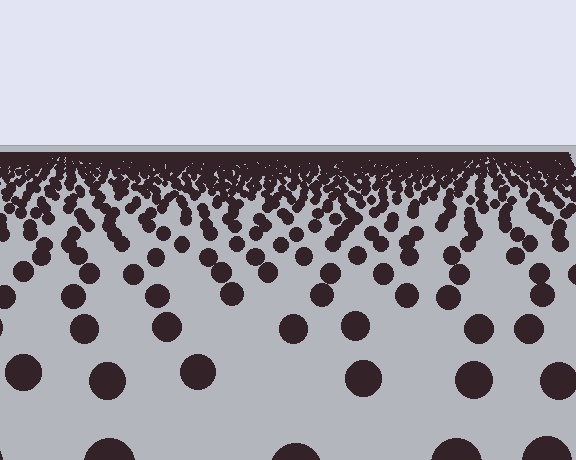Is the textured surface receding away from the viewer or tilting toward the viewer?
The surface is receding away from the viewer. Texture elements get smaller and denser toward the top.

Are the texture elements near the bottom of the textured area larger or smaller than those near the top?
Larger. Near the bottom, elements are closer to the viewer and appear at a bigger on-screen size.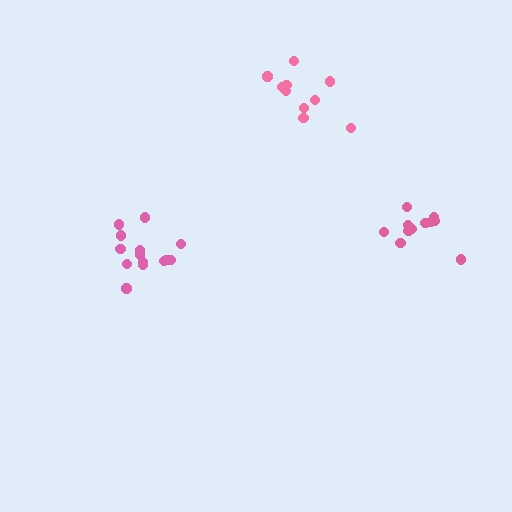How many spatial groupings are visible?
There are 3 spatial groupings.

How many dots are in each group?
Group 1: 14 dots, Group 2: 12 dots, Group 3: 10 dots (36 total).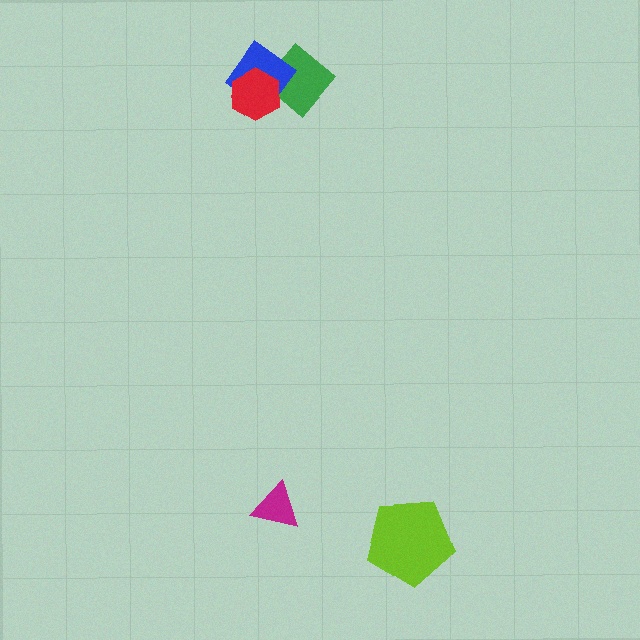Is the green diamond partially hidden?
Yes, it is partially covered by another shape.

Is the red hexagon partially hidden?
No, no other shape covers it.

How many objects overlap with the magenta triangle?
0 objects overlap with the magenta triangle.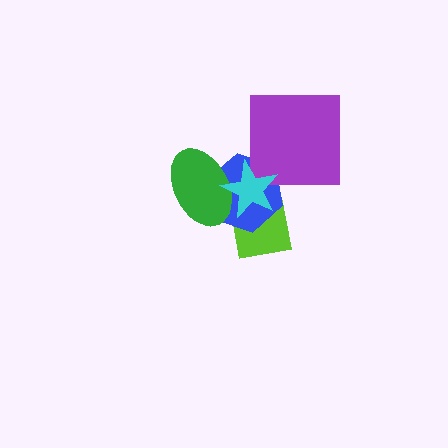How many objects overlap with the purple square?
2 objects overlap with the purple square.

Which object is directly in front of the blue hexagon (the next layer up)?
The purple square is directly in front of the blue hexagon.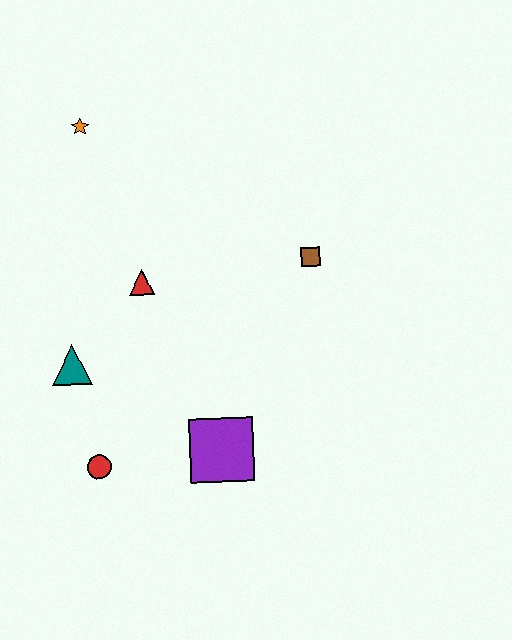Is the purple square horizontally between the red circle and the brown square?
Yes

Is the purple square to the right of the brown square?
No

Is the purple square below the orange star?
Yes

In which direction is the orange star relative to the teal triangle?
The orange star is above the teal triangle.